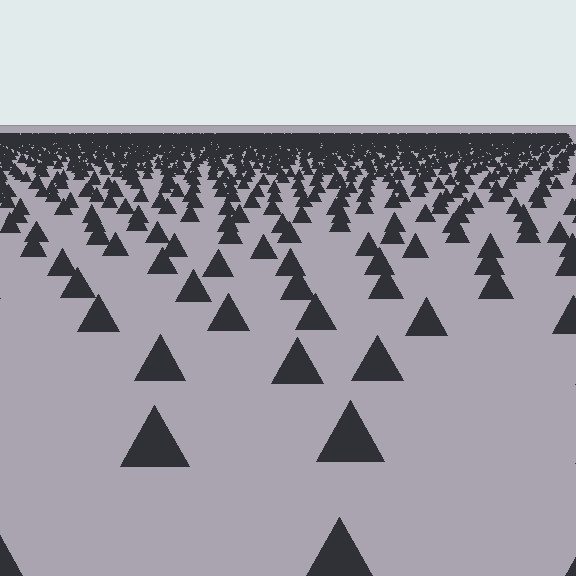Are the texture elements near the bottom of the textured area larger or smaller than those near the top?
Larger. Near the bottom, elements are closer to the viewer and appear at a bigger on-screen size.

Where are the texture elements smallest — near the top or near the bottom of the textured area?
Near the top.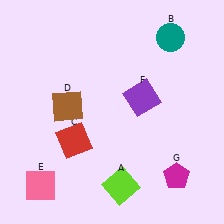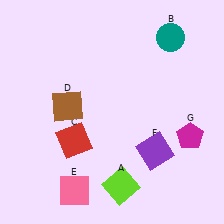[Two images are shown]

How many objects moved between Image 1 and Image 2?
3 objects moved between the two images.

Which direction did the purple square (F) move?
The purple square (F) moved down.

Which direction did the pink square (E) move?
The pink square (E) moved right.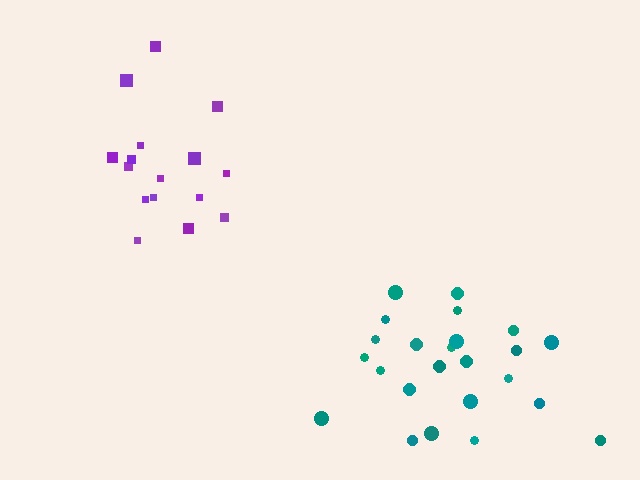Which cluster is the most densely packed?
Purple.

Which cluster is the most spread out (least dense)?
Teal.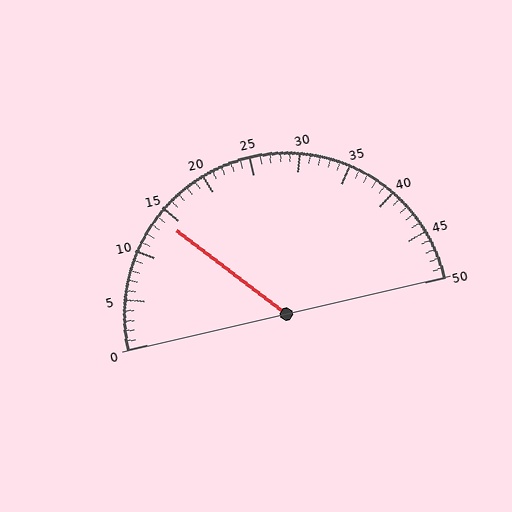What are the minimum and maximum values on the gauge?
The gauge ranges from 0 to 50.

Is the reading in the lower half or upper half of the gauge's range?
The reading is in the lower half of the range (0 to 50).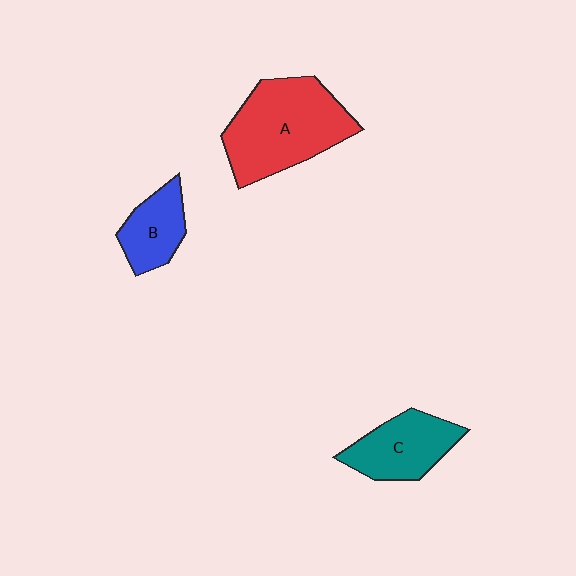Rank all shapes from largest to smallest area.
From largest to smallest: A (red), C (teal), B (blue).